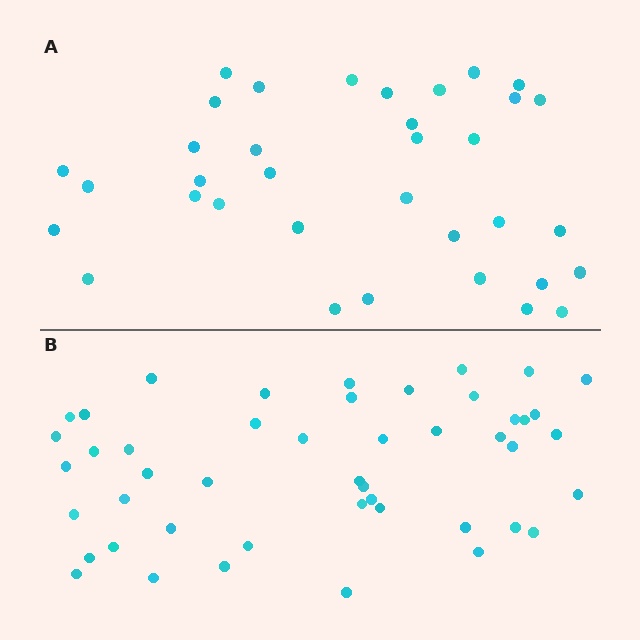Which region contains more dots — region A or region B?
Region B (the bottom region) has more dots.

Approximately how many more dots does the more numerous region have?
Region B has roughly 12 or so more dots than region A.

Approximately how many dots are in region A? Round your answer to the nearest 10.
About 40 dots. (The exact count is 35, which rounds to 40.)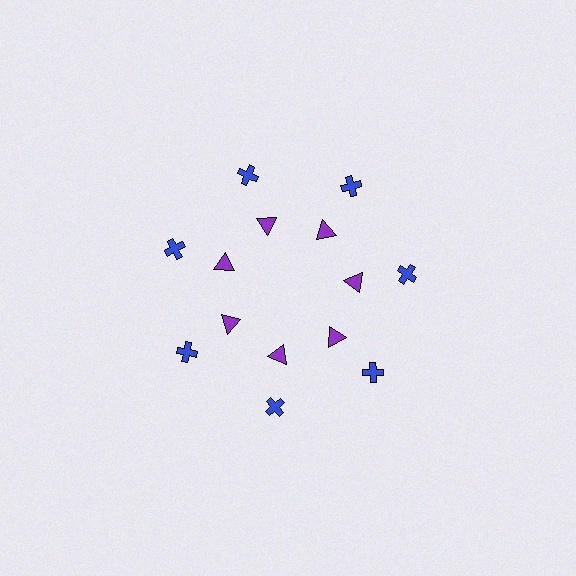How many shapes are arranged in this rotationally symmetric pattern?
There are 14 shapes, arranged in 7 groups of 2.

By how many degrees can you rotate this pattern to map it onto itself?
The pattern maps onto itself every 51 degrees of rotation.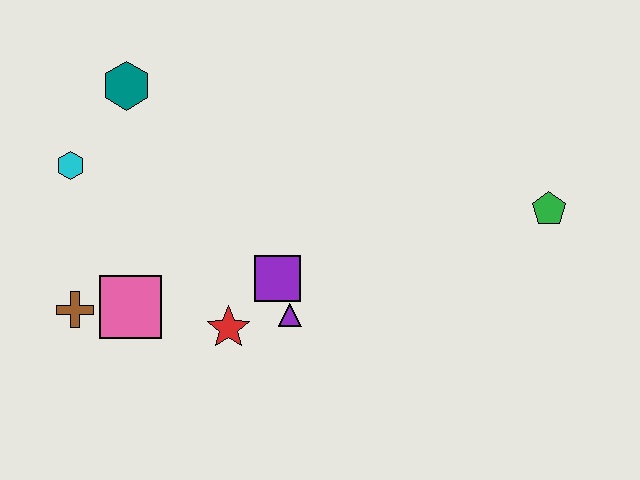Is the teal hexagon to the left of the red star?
Yes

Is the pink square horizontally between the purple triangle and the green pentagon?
No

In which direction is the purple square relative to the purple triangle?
The purple square is above the purple triangle.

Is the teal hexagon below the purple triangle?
No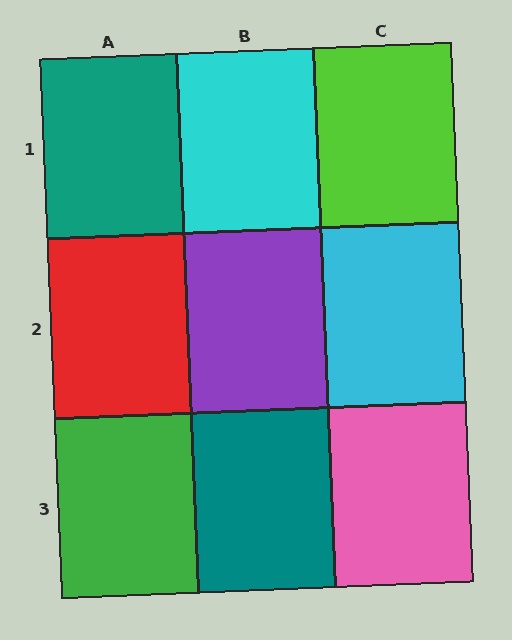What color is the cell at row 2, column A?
Red.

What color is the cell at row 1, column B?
Cyan.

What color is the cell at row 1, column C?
Lime.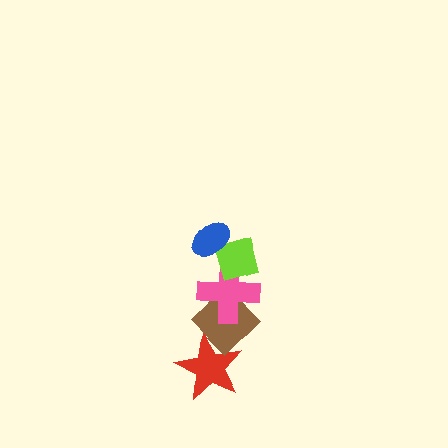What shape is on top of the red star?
The brown diamond is on top of the red star.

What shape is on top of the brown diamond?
The pink cross is on top of the brown diamond.